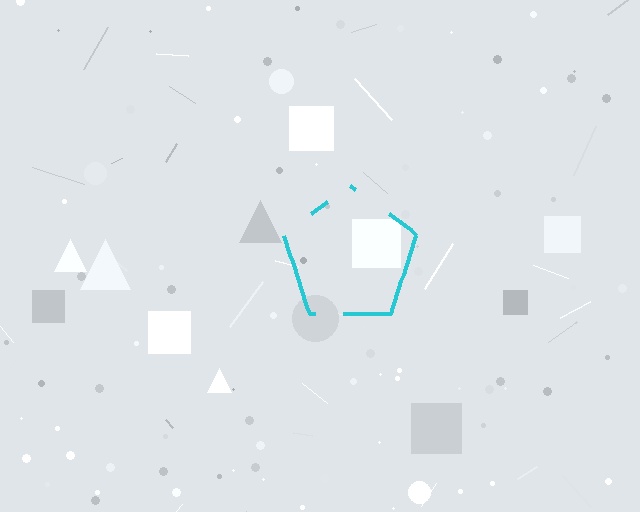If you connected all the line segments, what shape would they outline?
They would outline a pentagon.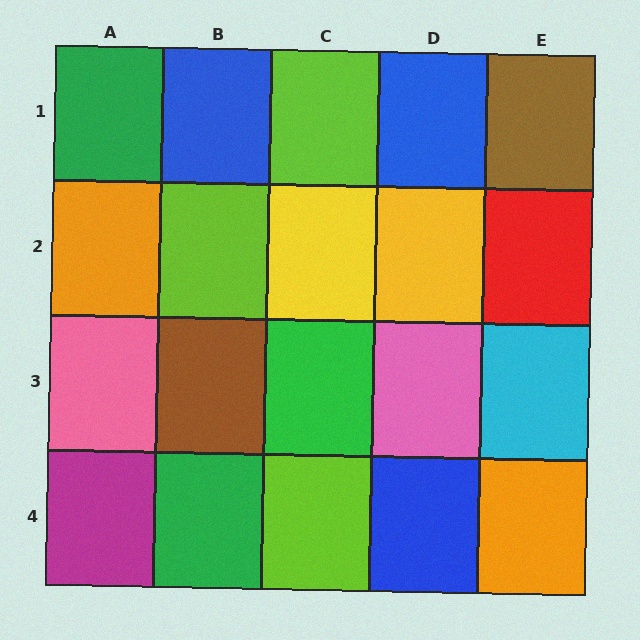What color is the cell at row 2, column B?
Lime.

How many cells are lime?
3 cells are lime.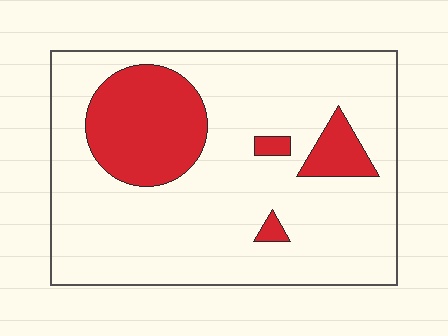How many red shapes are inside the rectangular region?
4.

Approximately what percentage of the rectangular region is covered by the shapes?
Approximately 20%.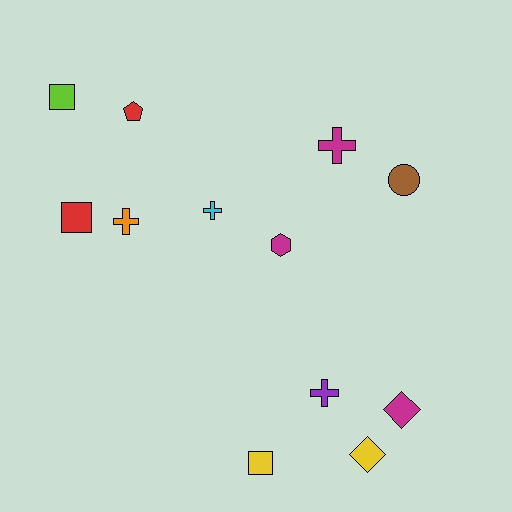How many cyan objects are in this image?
There is 1 cyan object.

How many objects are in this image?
There are 12 objects.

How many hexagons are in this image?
There is 1 hexagon.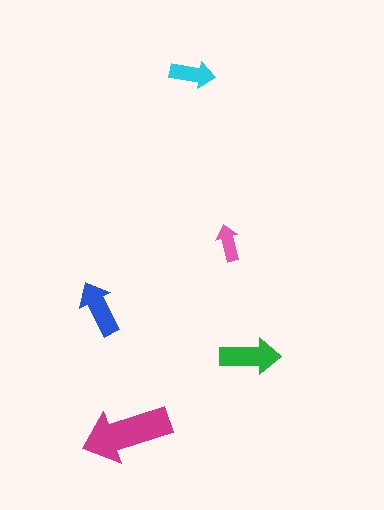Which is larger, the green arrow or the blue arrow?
The green one.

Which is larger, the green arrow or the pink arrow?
The green one.